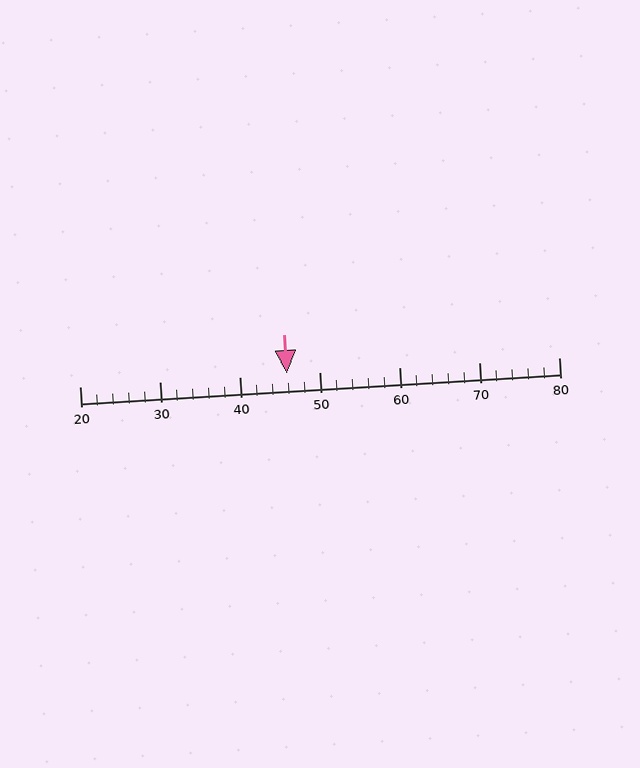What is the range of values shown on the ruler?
The ruler shows values from 20 to 80.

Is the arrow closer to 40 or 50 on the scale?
The arrow is closer to 50.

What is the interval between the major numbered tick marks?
The major tick marks are spaced 10 units apart.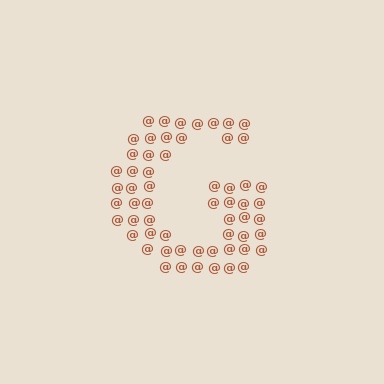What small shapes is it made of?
It is made of small at signs.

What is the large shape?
The large shape is the letter G.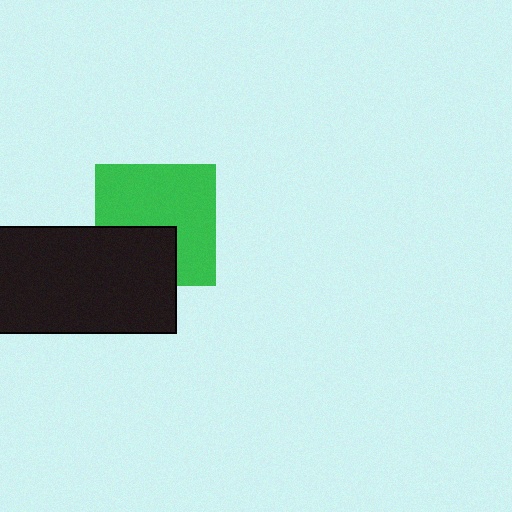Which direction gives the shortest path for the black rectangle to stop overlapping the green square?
Moving down gives the shortest separation.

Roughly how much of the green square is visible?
Most of it is visible (roughly 66%).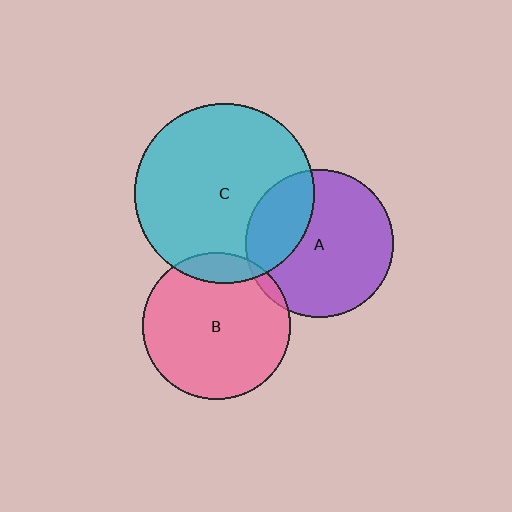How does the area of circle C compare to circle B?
Approximately 1.5 times.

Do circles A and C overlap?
Yes.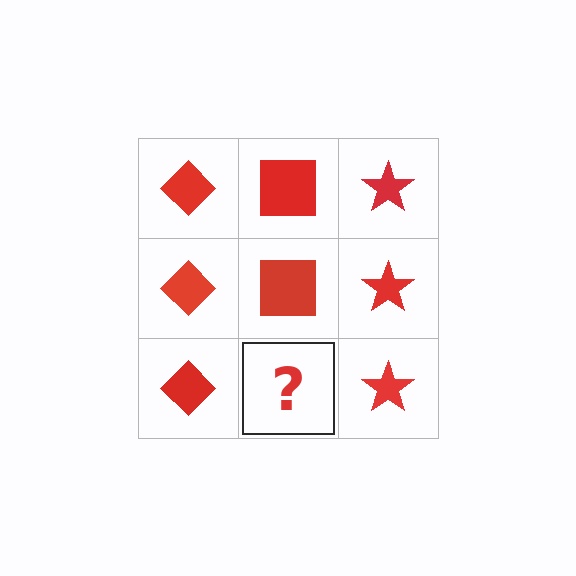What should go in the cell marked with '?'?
The missing cell should contain a red square.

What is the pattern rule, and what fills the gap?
The rule is that each column has a consistent shape. The gap should be filled with a red square.